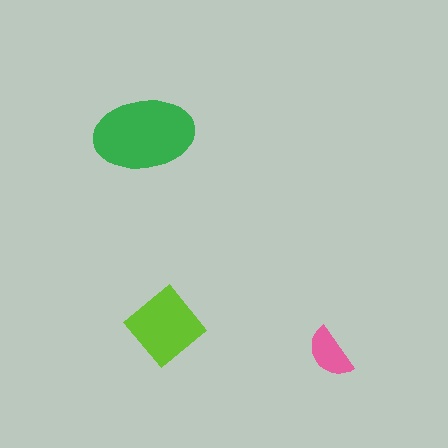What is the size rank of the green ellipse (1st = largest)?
1st.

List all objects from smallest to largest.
The pink semicircle, the lime diamond, the green ellipse.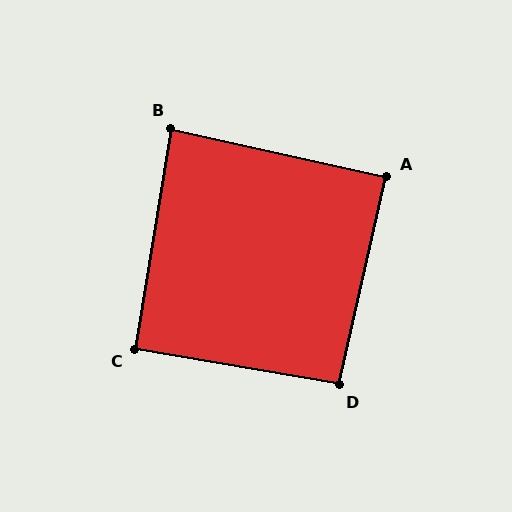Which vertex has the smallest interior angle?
B, at approximately 87 degrees.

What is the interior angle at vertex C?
Approximately 90 degrees (approximately right).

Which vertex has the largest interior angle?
D, at approximately 93 degrees.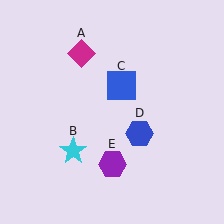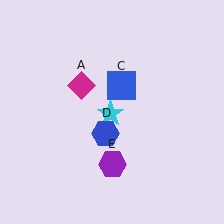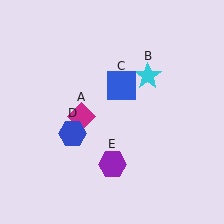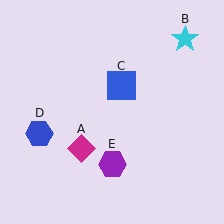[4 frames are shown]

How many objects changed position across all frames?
3 objects changed position: magenta diamond (object A), cyan star (object B), blue hexagon (object D).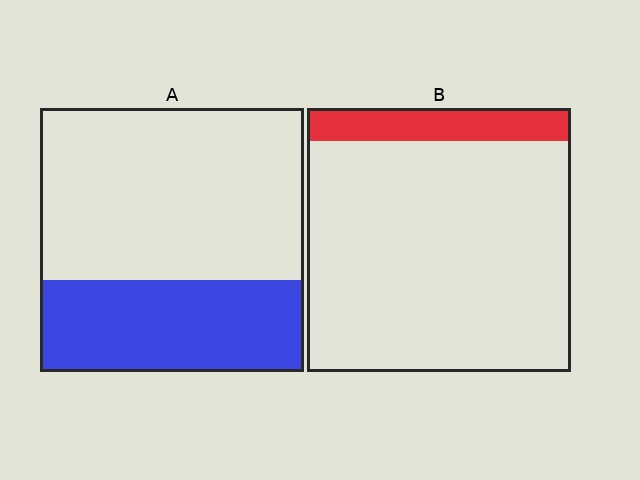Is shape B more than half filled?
No.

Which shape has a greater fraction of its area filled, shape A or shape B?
Shape A.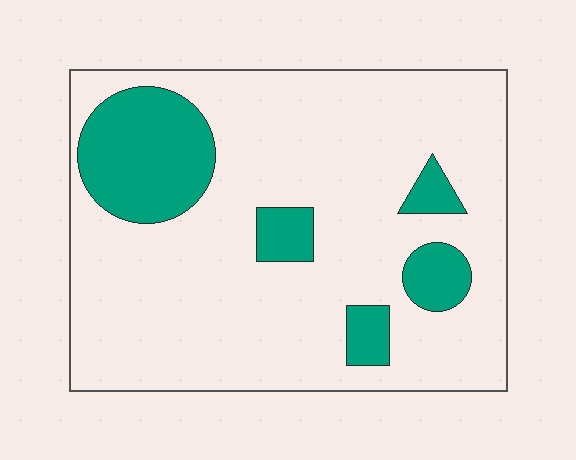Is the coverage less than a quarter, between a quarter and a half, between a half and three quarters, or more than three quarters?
Less than a quarter.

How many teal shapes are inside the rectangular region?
5.